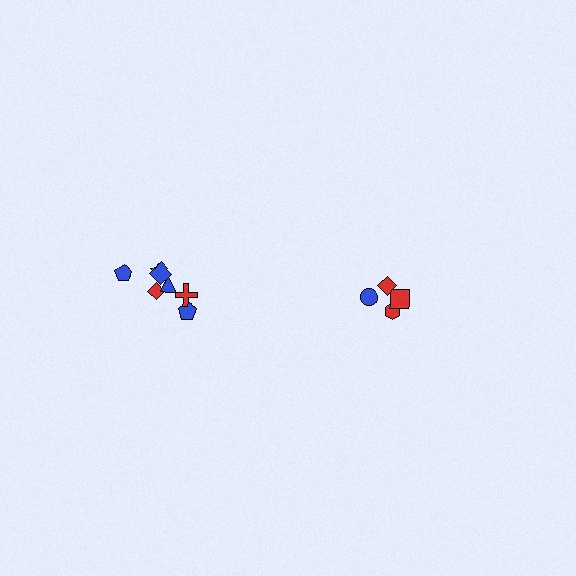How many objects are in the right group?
There are 4 objects.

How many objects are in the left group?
There are 7 objects.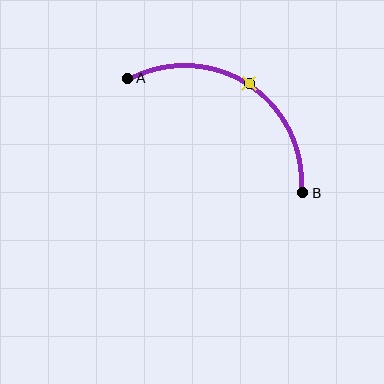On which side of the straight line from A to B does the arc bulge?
The arc bulges above the straight line connecting A and B.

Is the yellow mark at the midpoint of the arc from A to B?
Yes. The yellow mark lies on the arc at equal arc-length from both A and B — it is the arc midpoint.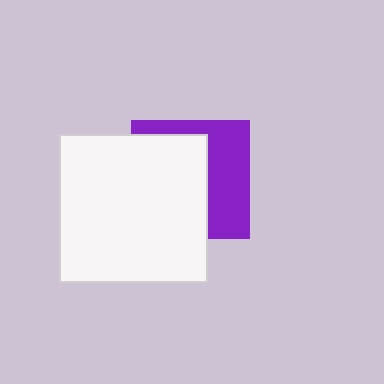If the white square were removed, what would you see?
You would see the complete purple square.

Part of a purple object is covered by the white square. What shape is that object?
It is a square.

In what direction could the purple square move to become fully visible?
The purple square could move right. That would shift it out from behind the white square entirely.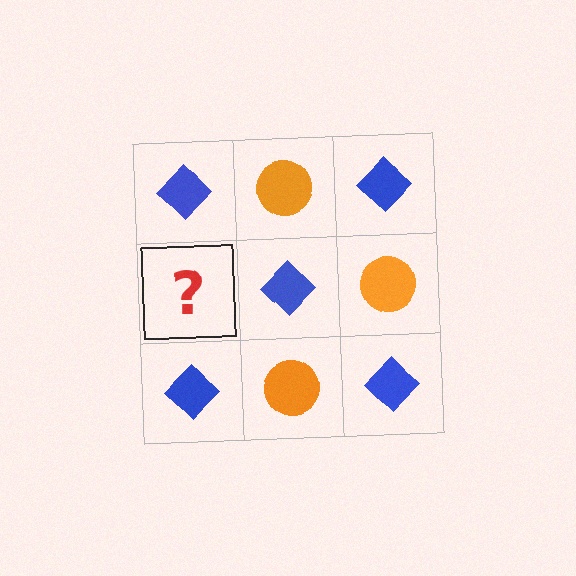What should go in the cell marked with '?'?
The missing cell should contain an orange circle.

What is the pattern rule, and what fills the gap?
The rule is that it alternates blue diamond and orange circle in a checkerboard pattern. The gap should be filled with an orange circle.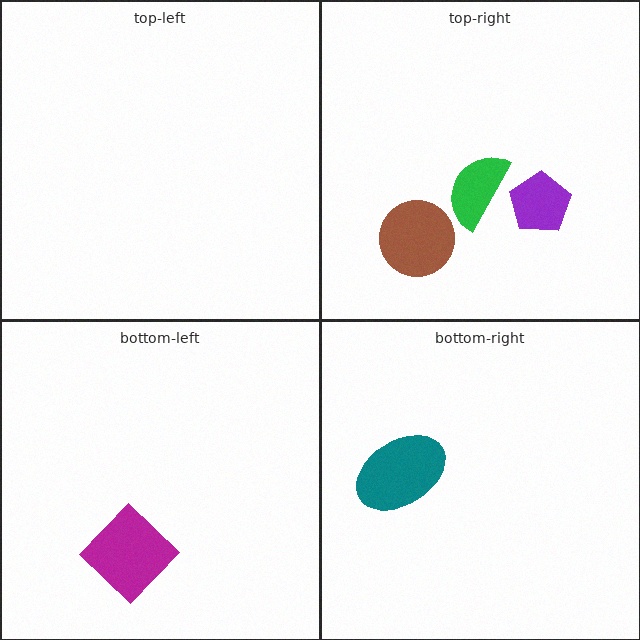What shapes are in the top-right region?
The green semicircle, the purple pentagon, the brown circle.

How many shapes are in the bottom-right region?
1.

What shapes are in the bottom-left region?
The magenta diamond.